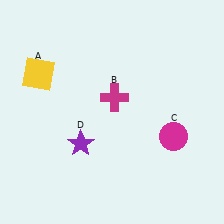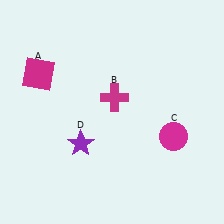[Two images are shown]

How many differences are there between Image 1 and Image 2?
There is 1 difference between the two images.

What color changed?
The square (A) changed from yellow in Image 1 to magenta in Image 2.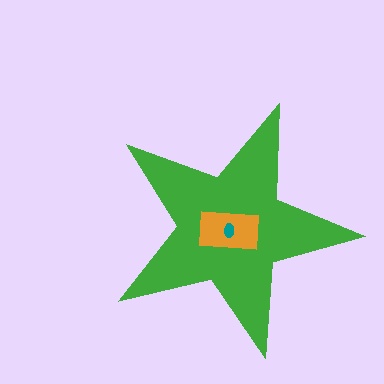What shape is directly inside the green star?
The orange rectangle.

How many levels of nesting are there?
3.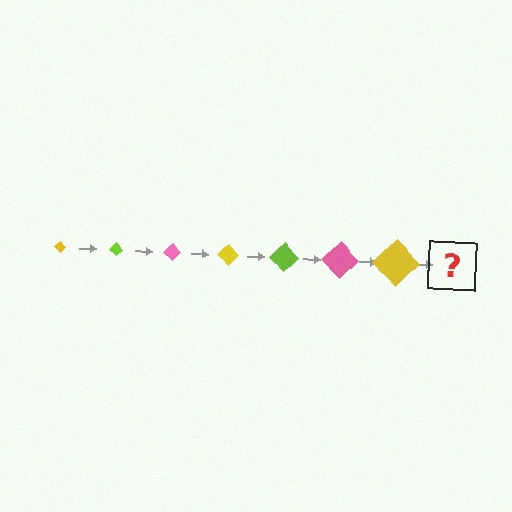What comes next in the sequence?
The next element should be a lime diamond, larger than the previous one.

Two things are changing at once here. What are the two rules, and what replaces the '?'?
The two rules are that the diamond grows larger each step and the color cycles through yellow, lime, and pink. The '?' should be a lime diamond, larger than the previous one.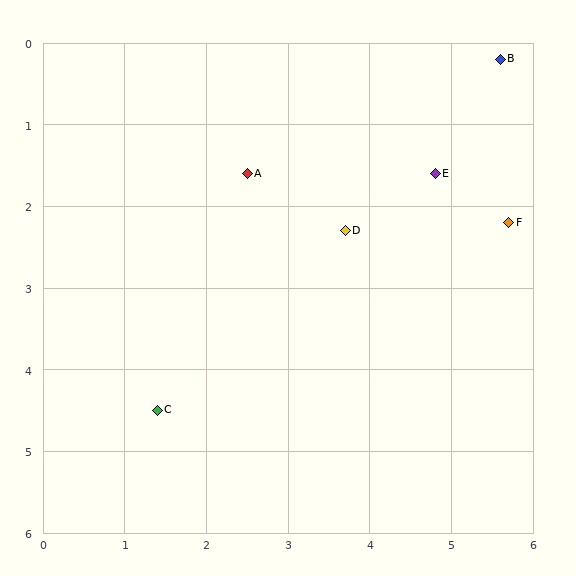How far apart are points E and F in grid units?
Points E and F are about 1.1 grid units apart.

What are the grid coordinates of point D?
Point D is at approximately (3.7, 2.3).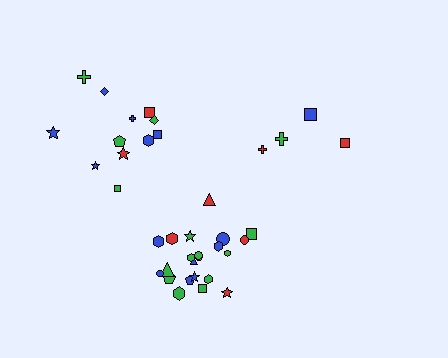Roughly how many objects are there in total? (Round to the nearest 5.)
Roughly 40 objects in total.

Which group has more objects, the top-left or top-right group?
The top-left group.